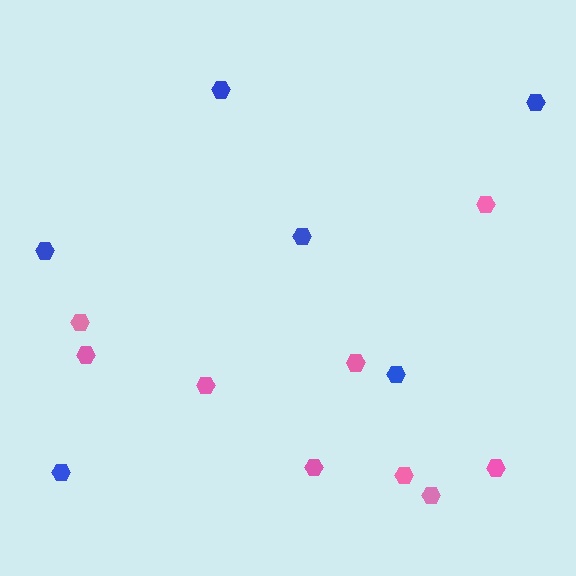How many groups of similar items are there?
There are 2 groups: one group of pink hexagons (9) and one group of blue hexagons (6).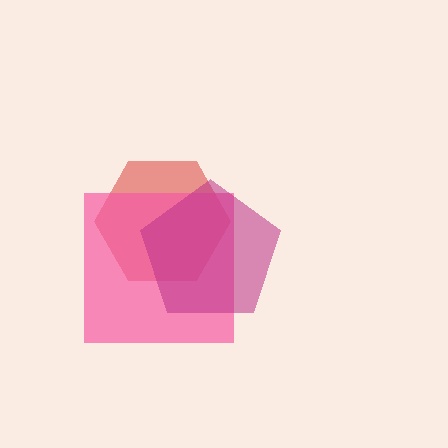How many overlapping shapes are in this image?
There are 3 overlapping shapes in the image.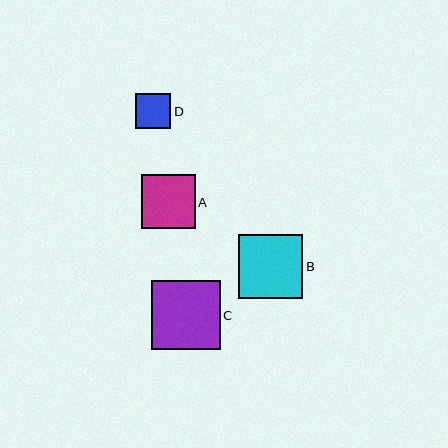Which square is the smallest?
Square D is the smallest with a size of approximately 36 pixels.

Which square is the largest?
Square C is the largest with a size of approximately 69 pixels.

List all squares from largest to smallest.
From largest to smallest: C, B, A, D.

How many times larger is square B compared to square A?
Square B is approximately 1.2 times the size of square A.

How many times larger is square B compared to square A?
Square B is approximately 1.2 times the size of square A.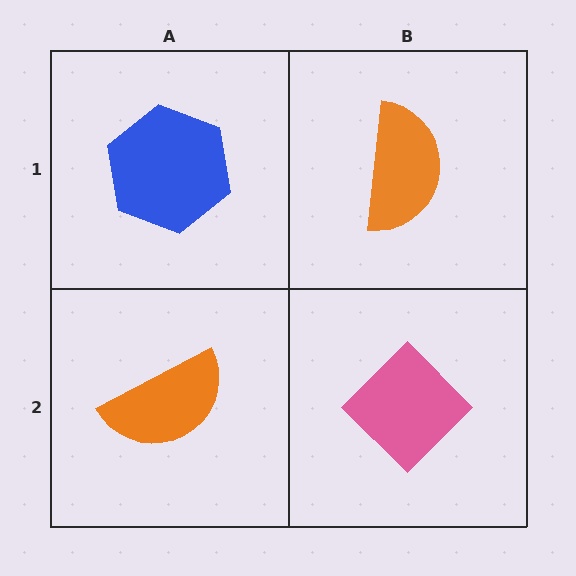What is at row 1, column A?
A blue hexagon.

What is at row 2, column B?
A pink diamond.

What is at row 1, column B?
An orange semicircle.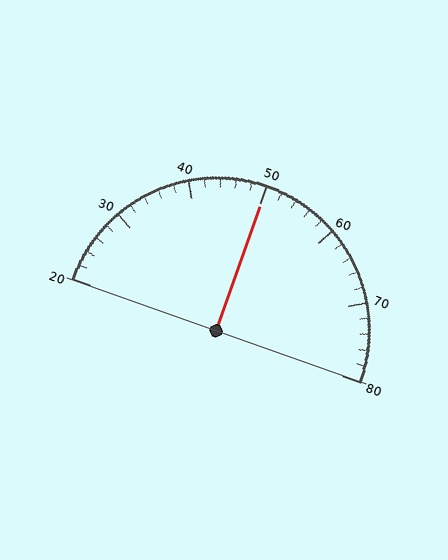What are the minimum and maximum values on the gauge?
The gauge ranges from 20 to 80.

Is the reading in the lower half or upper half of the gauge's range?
The reading is in the upper half of the range (20 to 80).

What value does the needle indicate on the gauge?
The needle indicates approximately 50.